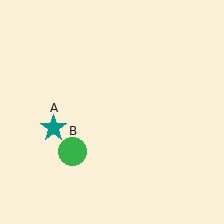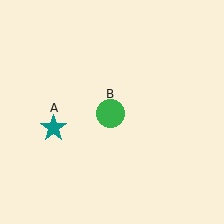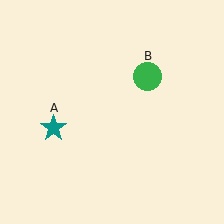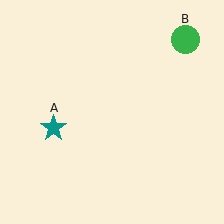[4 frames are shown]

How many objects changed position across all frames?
1 object changed position: green circle (object B).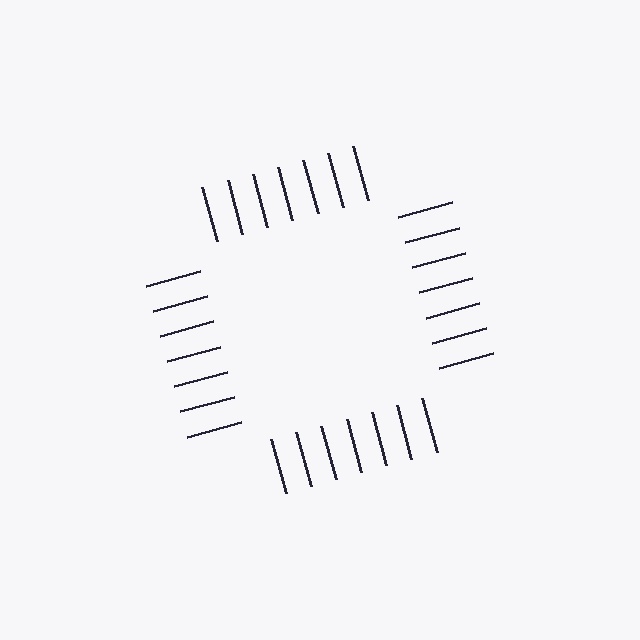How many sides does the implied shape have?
4 sides — the line-ends trace a square.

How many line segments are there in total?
28 — 7 along each of the 4 edges.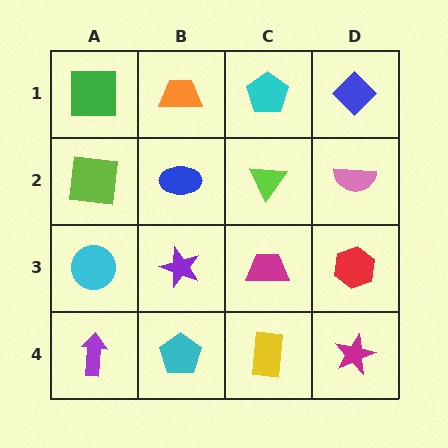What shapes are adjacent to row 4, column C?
A magenta trapezoid (row 3, column C), a cyan pentagon (row 4, column B), a magenta star (row 4, column D).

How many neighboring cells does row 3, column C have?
4.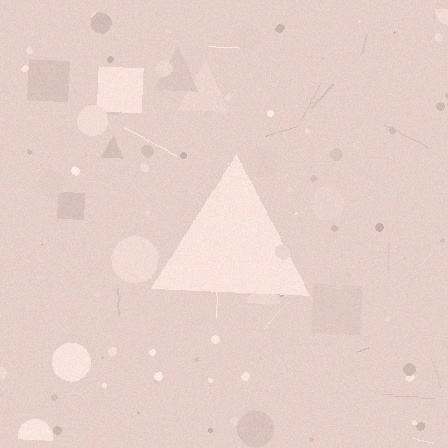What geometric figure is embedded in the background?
A triangle is embedded in the background.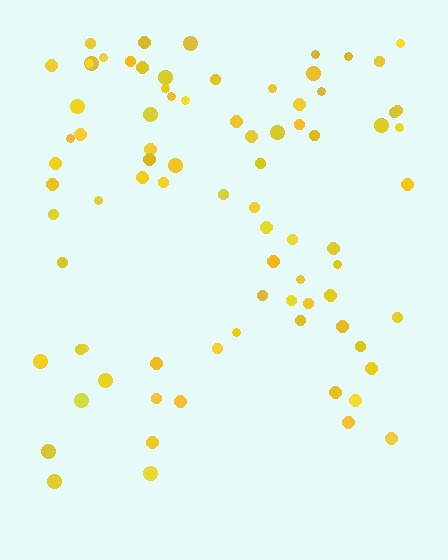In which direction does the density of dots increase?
From bottom to top, with the top side densest.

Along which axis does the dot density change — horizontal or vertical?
Vertical.